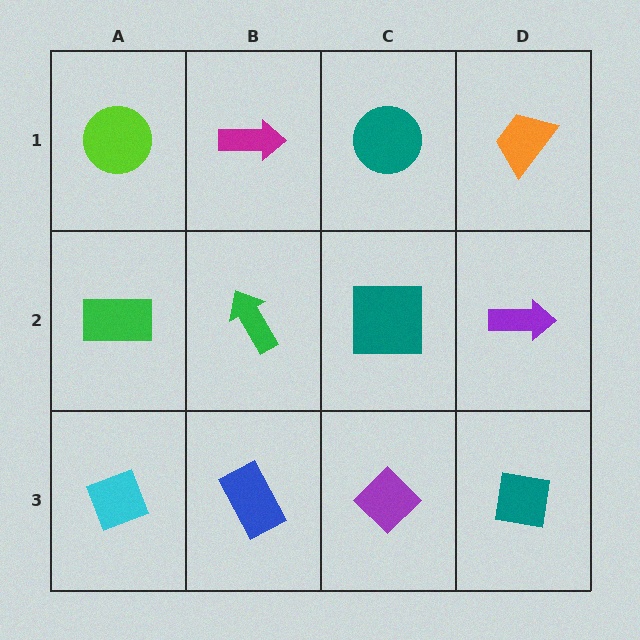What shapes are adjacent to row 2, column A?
A lime circle (row 1, column A), a cyan diamond (row 3, column A), a green arrow (row 2, column B).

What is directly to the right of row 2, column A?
A green arrow.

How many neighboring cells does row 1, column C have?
3.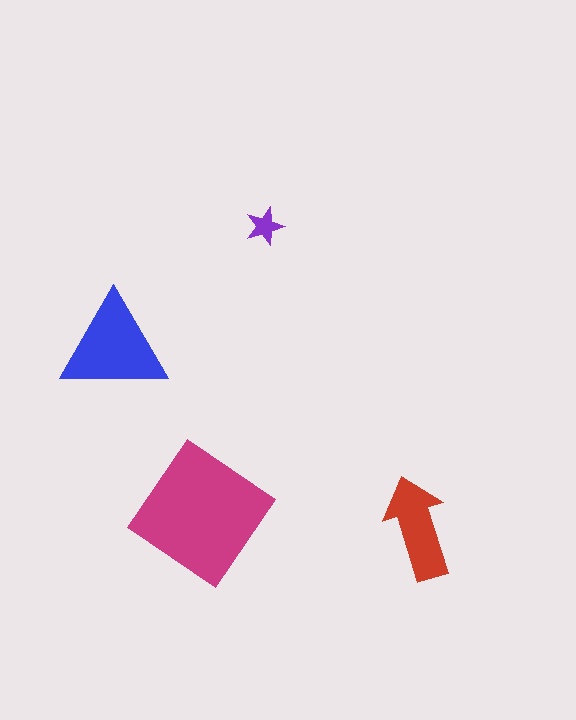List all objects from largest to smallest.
The magenta diamond, the blue triangle, the red arrow, the purple star.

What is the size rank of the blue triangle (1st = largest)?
2nd.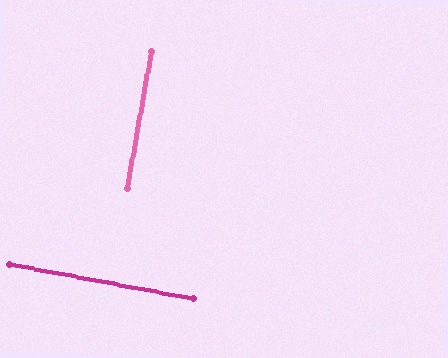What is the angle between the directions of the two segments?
Approximately 89 degrees.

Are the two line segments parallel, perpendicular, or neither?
Perpendicular — they meet at approximately 89°.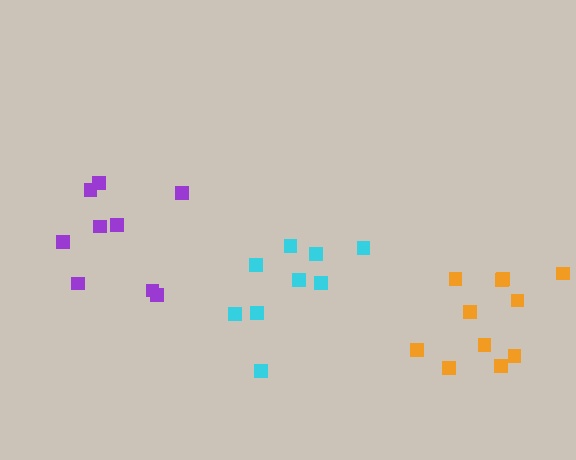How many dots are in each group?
Group 1: 9 dots, Group 2: 11 dots, Group 3: 9 dots (29 total).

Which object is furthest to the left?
The purple cluster is leftmost.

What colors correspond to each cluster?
The clusters are colored: purple, orange, cyan.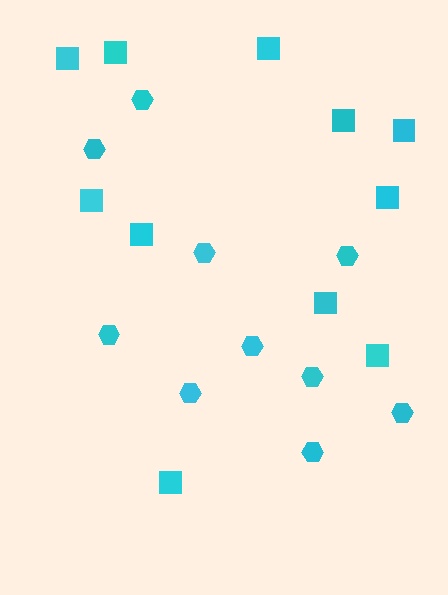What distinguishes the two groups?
There are 2 groups: one group of hexagons (10) and one group of squares (11).